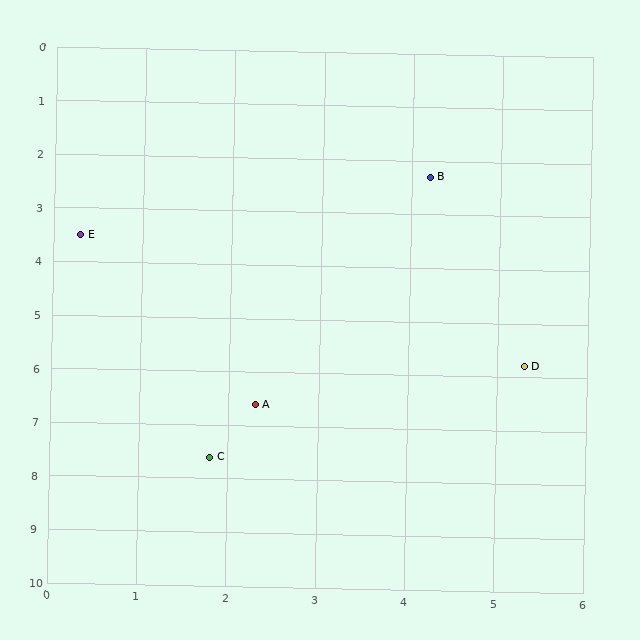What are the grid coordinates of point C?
Point C is at approximately (1.8, 7.6).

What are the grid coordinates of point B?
Point B is at approximately (4.2, 2.3).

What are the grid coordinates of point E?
Point E is at approximately (0.3, 3.5).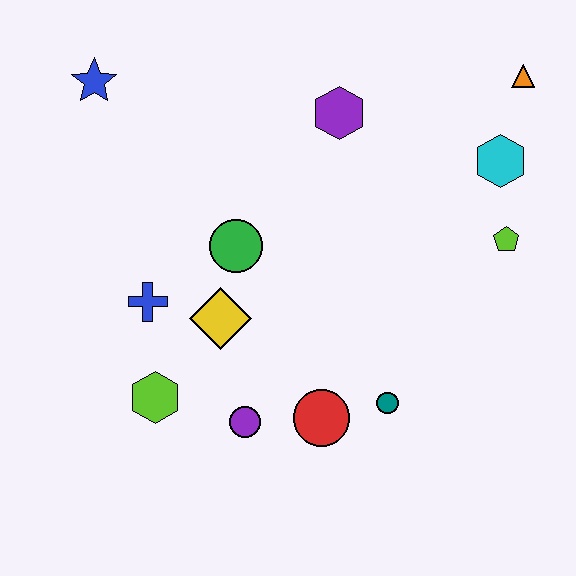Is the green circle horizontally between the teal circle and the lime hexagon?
Yes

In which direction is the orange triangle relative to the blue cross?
The orange triangle is to the right of the blue cross.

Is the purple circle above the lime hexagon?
No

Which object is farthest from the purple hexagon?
The lime hexagon is farthest from the purple hexagon.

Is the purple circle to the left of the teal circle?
Yes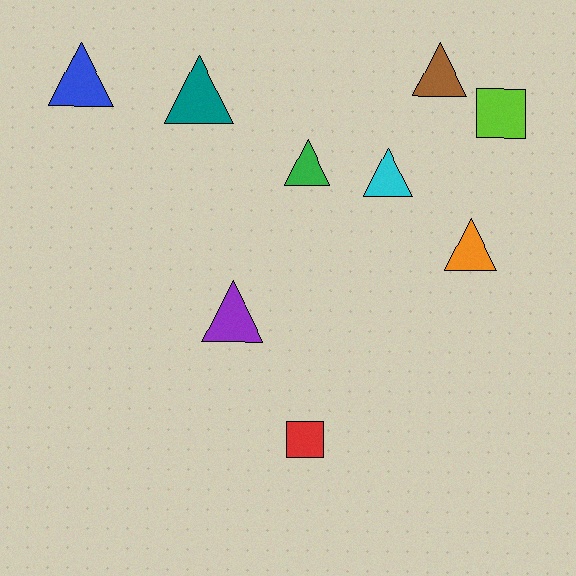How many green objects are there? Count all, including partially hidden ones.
There is 1 green object.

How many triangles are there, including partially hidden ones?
There are 7 triangles.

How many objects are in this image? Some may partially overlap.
There are 9 objects.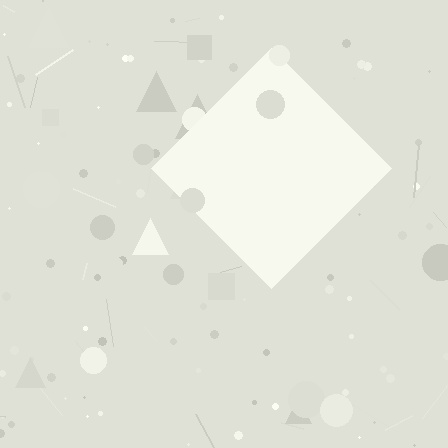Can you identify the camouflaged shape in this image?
The camouflaged shape is a diamond.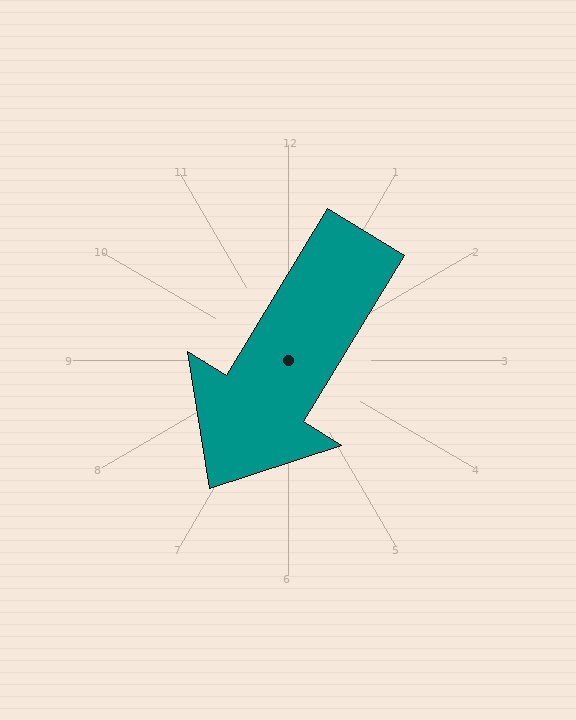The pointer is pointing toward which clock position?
Roughly 7 o'clock.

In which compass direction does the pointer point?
Southwest.